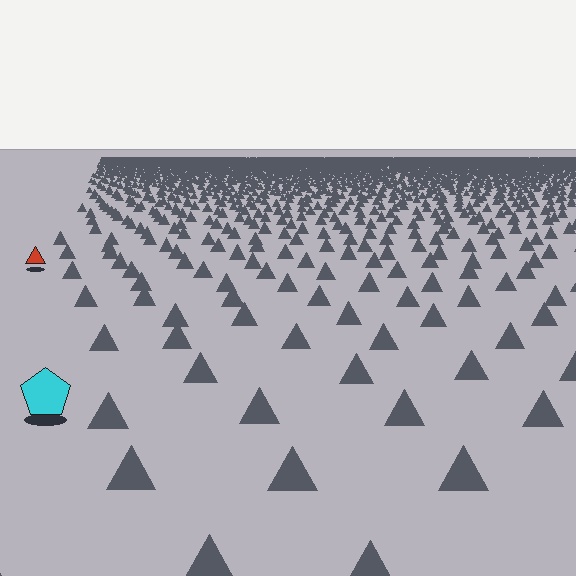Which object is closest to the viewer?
The cyan pentagon is closest. The texture marks near it are larger and more spread out.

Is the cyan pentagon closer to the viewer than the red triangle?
Yes. The cyan pentagon is closer — you can tell from the texture gradient: the ground texture is coarser near it.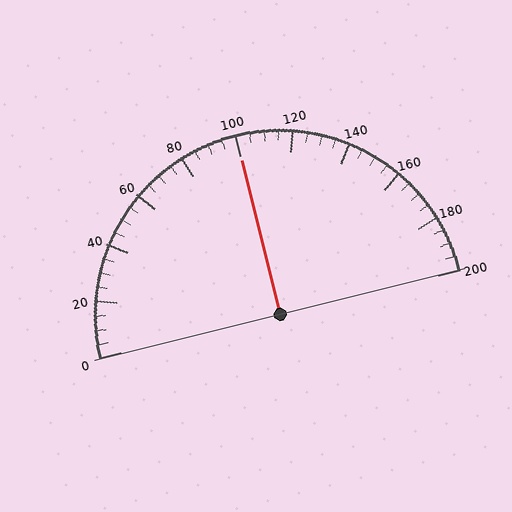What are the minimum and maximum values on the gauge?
The gauge ranges from 0 to 200.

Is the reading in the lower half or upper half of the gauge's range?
The reading is in the upper half of the range (0 to 200).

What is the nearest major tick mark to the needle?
The nearest major tick mark is 100.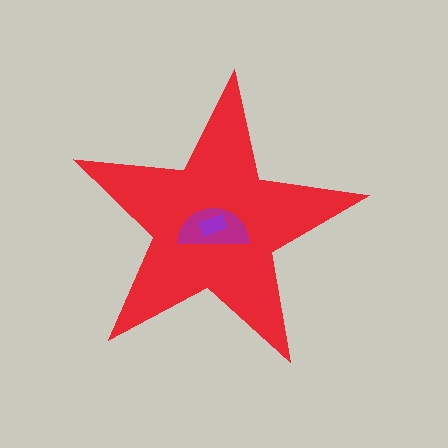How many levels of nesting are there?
3.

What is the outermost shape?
The red star.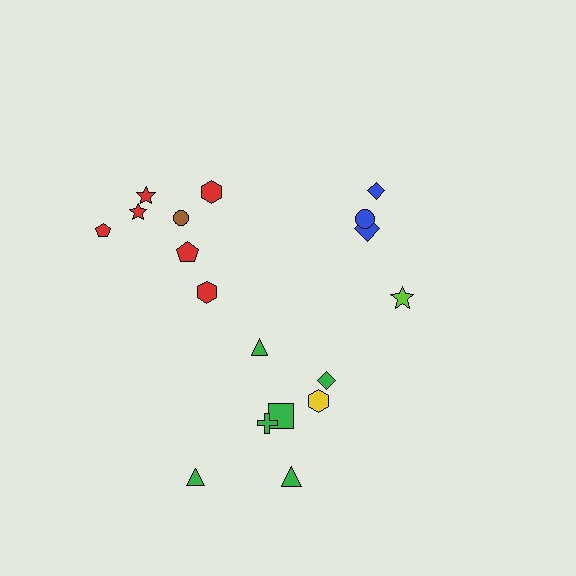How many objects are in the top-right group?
There are 4 objects.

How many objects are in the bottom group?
There are 7 objects.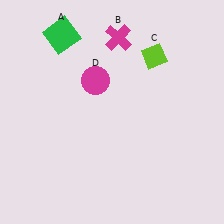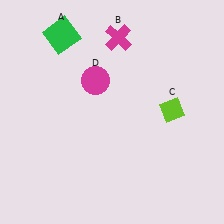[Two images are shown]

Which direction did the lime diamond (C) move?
The lime diamond (C) moved down.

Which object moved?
The lime diamond (C) moved down.